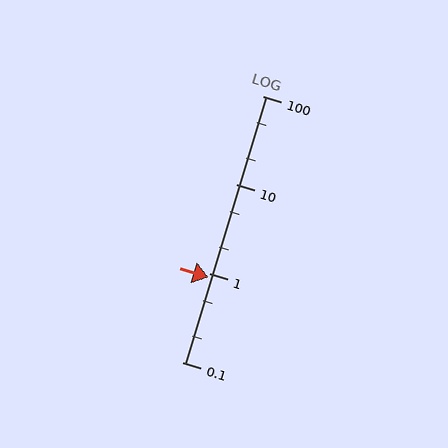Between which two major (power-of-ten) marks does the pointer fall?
The pointer is between 0.1 and 1.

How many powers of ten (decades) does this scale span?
The scale spans 3 decades, from 0.1 to 100.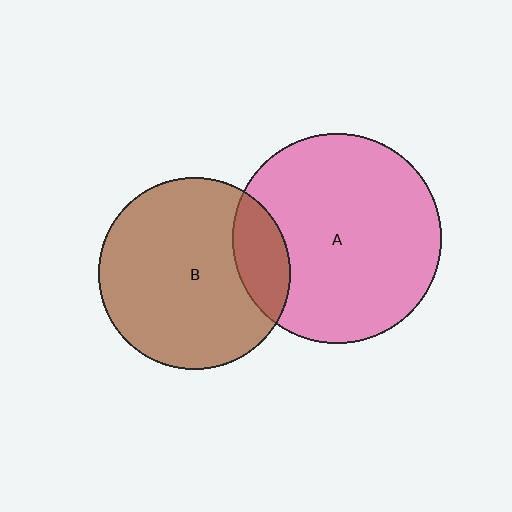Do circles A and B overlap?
Yes.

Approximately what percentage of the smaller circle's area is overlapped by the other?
Approximately 20%.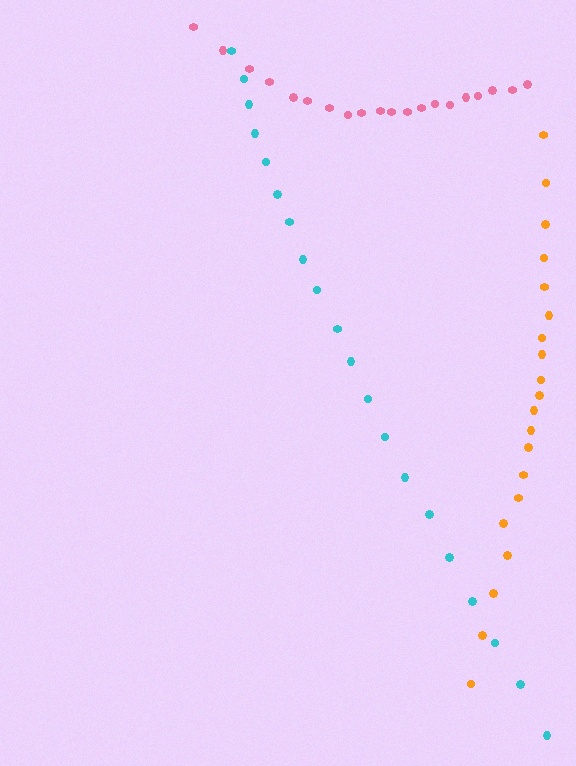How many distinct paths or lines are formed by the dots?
There are 3 distinct paths.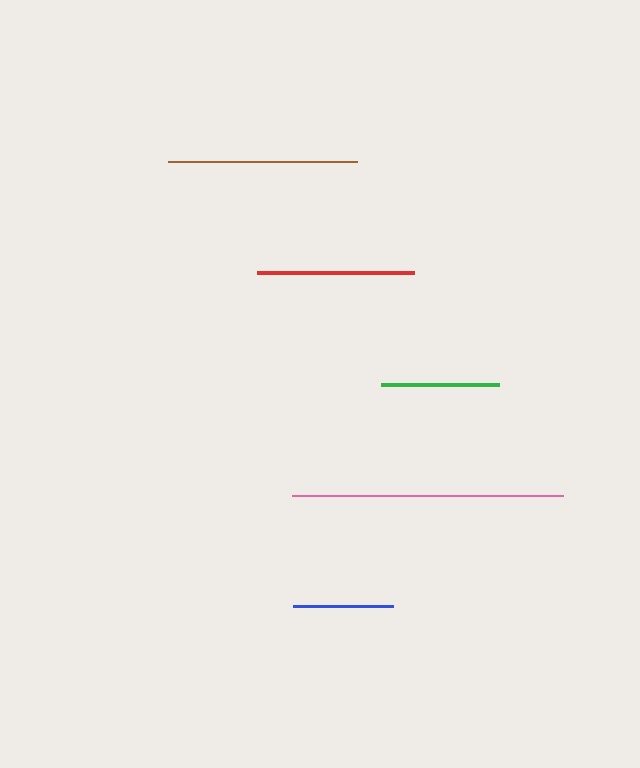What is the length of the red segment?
The red segment is approximately 157 pixels long.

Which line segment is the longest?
The pink line is the longest at approximately 272 pixels.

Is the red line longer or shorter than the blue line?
The red line is longer than the blue line.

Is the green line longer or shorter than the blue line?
The green line is longer than the blue line.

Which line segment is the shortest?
The blue line is the shortest at approximately 100 pixels.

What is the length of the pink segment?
The pink segment is approximately 272 pixels long.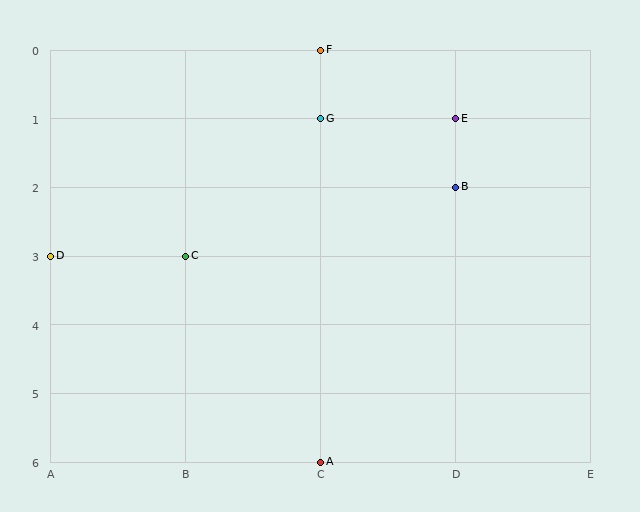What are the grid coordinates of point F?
Point F is at grid coordinates (C, 0).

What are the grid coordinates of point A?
Point A is at grid coordinates (C, 6).